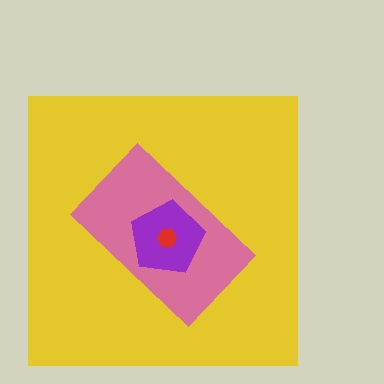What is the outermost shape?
The yellow square.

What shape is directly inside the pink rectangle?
The purple pentagon.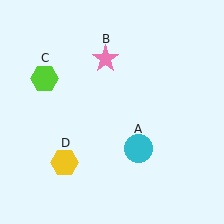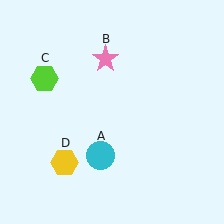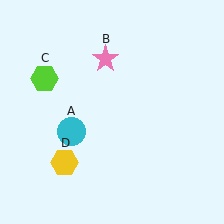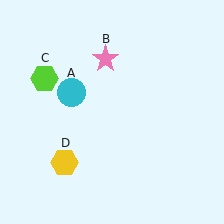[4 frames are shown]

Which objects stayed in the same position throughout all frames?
Pink star (object B) and lime hexagon (object C) and yellow hexagon (object D) remained stationary.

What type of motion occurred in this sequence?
The cyan circle (object A) rotated clockwise around the center of the scene.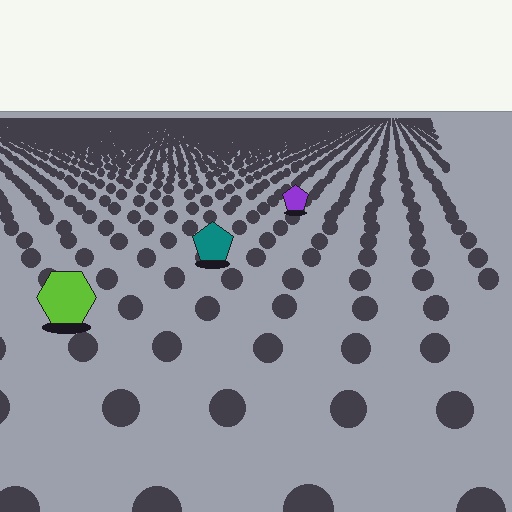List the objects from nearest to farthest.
From nearest to farthest: the lime hexagon, the teal pentagon, the purple pentagon.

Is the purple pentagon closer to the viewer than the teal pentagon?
No. The teal pentagon is closer — you can tell from the texture gradient: the ground texture is coarser near it.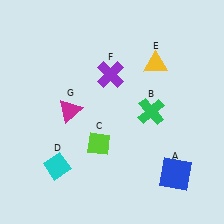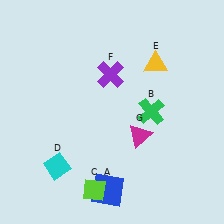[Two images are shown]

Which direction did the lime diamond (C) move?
The lime diamond (C) moved down.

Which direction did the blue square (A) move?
The blue square (A) moved left.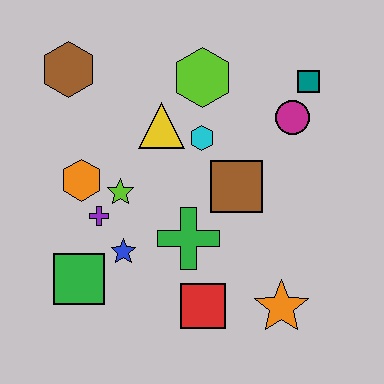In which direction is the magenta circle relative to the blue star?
The magenta circle is to the right of the blue star.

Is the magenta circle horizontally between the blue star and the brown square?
No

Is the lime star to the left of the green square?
No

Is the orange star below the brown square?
Yes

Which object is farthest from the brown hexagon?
The orange star is farthest from the brown hexagon.